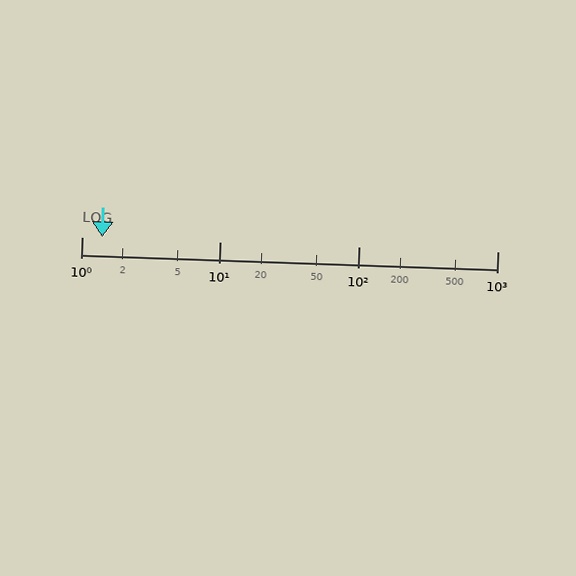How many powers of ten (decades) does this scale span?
The scale spans 3 decades, from 1 to 1000.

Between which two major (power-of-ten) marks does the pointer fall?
The pointer is between 1 and 10.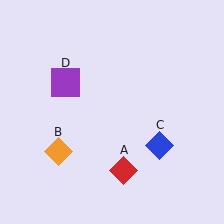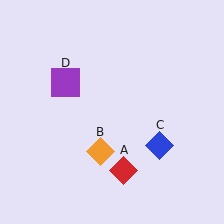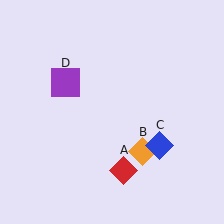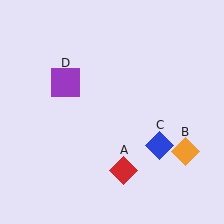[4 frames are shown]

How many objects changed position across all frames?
1 object changed position: orange diamond (object B).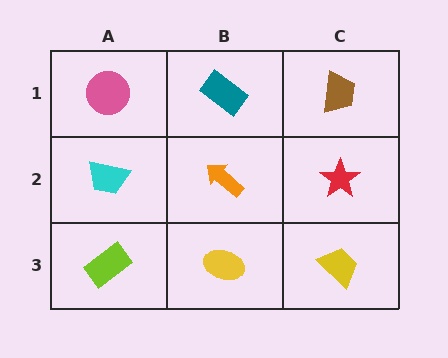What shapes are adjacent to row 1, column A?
A cyan trapezoid (row 2, column A), a teal rectangle (row 1, column B).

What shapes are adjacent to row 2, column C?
A brown trapezoid (row 1, column C), a yellow trapezoid (row 3, column C), an orange arrow (row 2, column B).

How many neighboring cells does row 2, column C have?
3.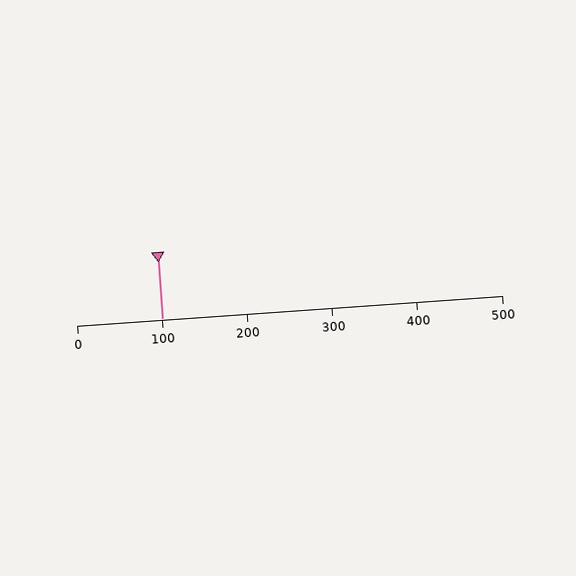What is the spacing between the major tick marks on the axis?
The major ticks are spaced 100 apart.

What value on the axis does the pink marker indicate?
The marker indicates approximately 100.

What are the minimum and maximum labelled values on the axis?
The axis runs from 0 to 500.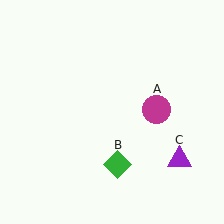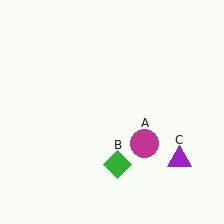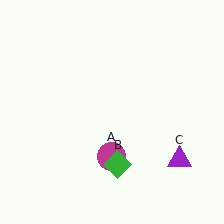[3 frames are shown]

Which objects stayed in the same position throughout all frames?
Green diamond (object B) and purple triangle (object C) remained stationary.